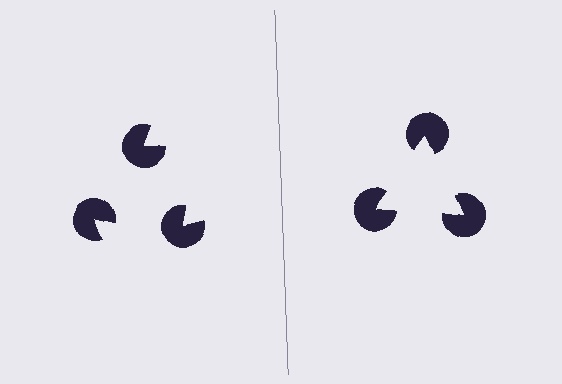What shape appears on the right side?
An illusory triangle.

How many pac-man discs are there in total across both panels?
6 — 3 on each side.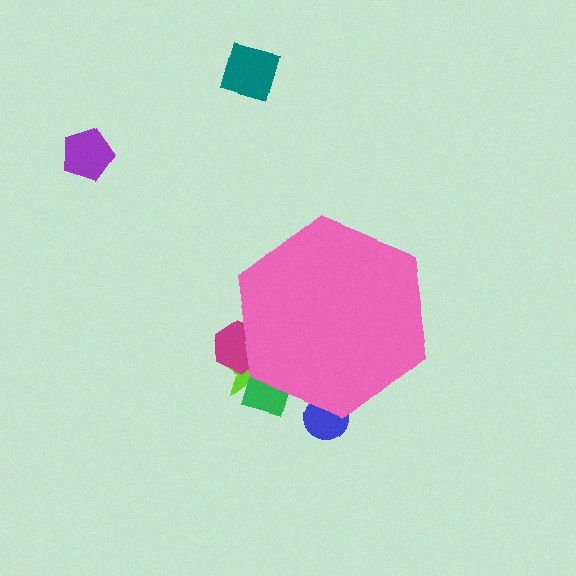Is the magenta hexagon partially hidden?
Yes, the magenta hexagon is partially hidden behind the pink hexagon.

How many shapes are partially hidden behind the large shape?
4 shapes are partially hidden.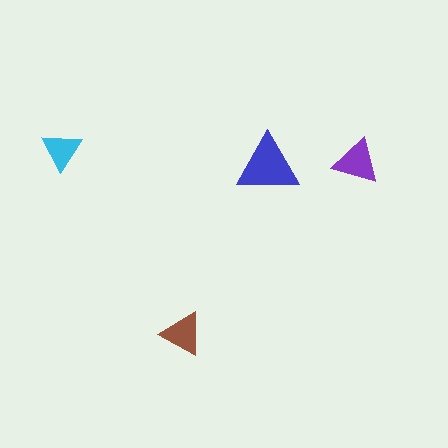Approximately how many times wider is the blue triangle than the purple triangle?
About 1.5 times wider.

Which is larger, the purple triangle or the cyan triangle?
The purple one.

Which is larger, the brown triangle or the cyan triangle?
The brown one.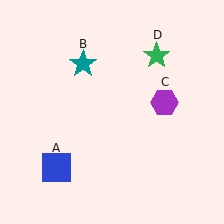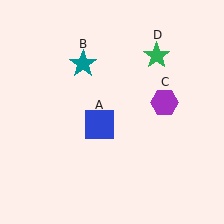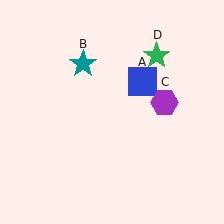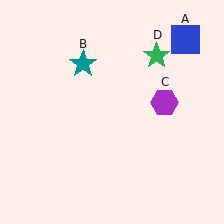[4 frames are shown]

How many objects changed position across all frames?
1 object changed position: blue square (object A).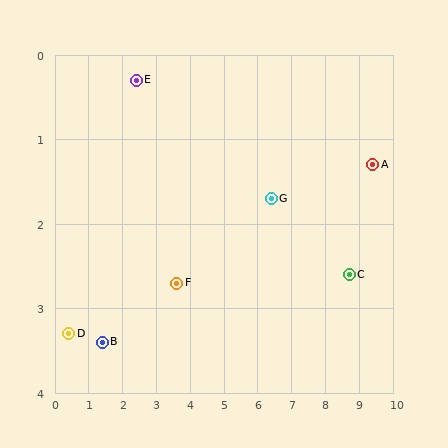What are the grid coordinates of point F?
Point F is at approximately (3.6, 2.7).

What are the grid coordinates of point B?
Point B is at approximately (1.4, 3.4).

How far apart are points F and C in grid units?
Points F and C are about 5.1 grid units apart.